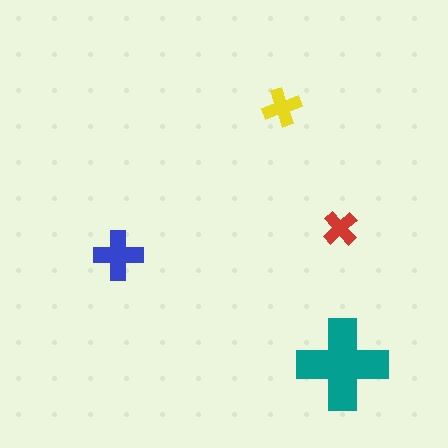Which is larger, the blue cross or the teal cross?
The teal one.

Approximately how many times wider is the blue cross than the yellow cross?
About 1.5 times wider.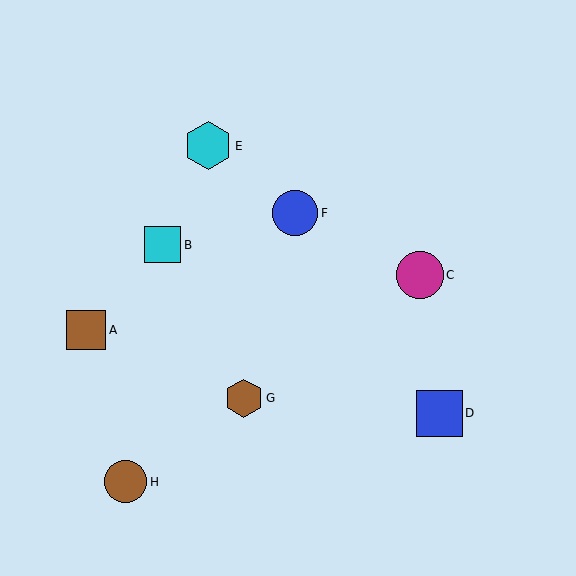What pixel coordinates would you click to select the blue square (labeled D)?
Click at (439, 413) to select the blue square D.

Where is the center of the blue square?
The center of the blue square is at (439, 413).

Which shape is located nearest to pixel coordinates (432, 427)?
The blue square (labeled D) at (439, 413) is nearest to that location.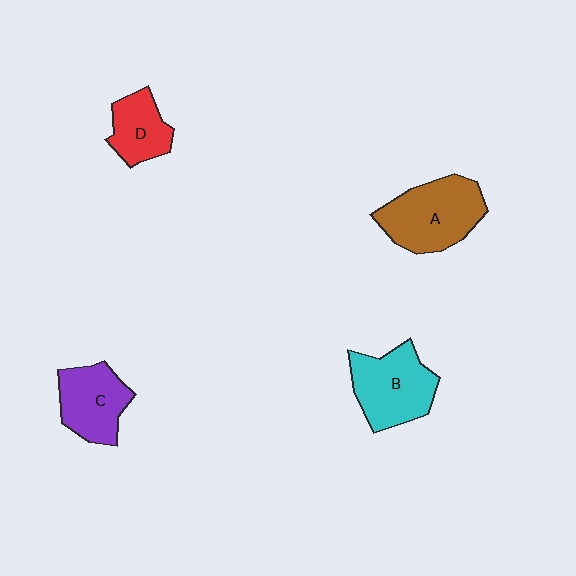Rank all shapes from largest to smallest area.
From largest to smallest: A (brown), B (cyan), C (purple), D (red).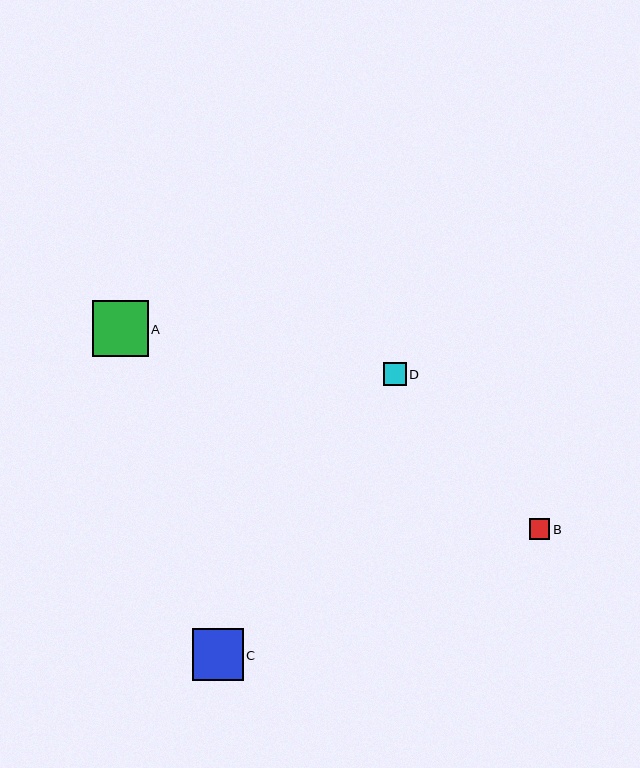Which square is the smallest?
Square B is the smallest with a size of approximately 20 pixels.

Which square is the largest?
Square A is the largest with a size of approximately 56 pixels.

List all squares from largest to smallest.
From largest to smallest: A, C, D, B.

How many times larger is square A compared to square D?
Square A is approximately 2.4 times the size of square D.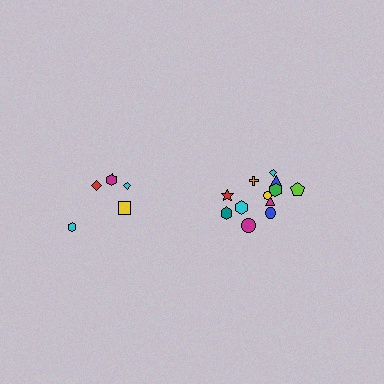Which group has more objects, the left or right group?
The right group.